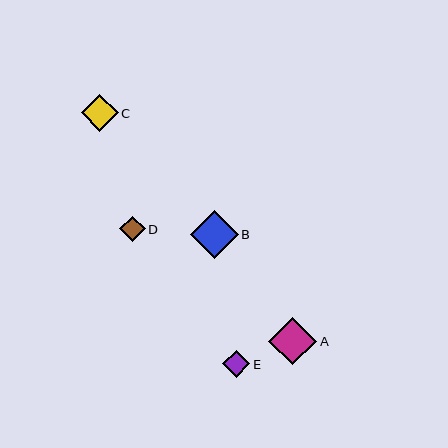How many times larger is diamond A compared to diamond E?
Diamond A is approximately 1.7 times the size of diamond E.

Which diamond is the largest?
Diamond B is the largest with a size of approximately 48 pixels.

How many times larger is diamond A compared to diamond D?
Diamond A is approximately 1.9 times the size of diamond D.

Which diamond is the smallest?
Diamond D is the smallest with a size of approximately 25 pixels.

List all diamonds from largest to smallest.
From largest to smallest: B, A, C, E, D.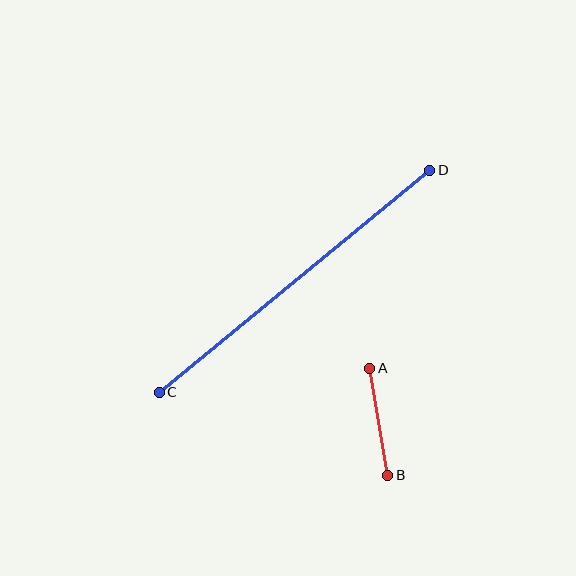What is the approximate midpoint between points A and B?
The midpoint is at approximately (379, 422) pixels.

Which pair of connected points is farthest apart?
Points C and D are farthest apart.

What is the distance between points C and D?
The distance is approximately 350 pixels.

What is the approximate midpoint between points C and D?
The midpoint is at approximately (294, 281) pixels.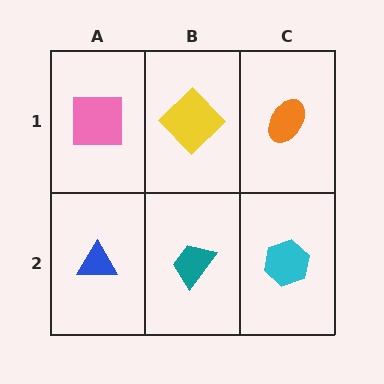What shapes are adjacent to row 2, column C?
An orange ellipse (row 1, column C), a teal trapezoid (row 2, column B).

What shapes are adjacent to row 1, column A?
A blue triangle (row 2, column A), a yellow diamond (row 1, column B).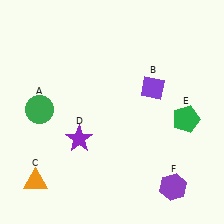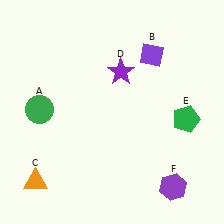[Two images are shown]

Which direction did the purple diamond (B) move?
The purple diamond (B) moved up.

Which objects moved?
The objects that moved are: the purple diamond (B), the purple star (D).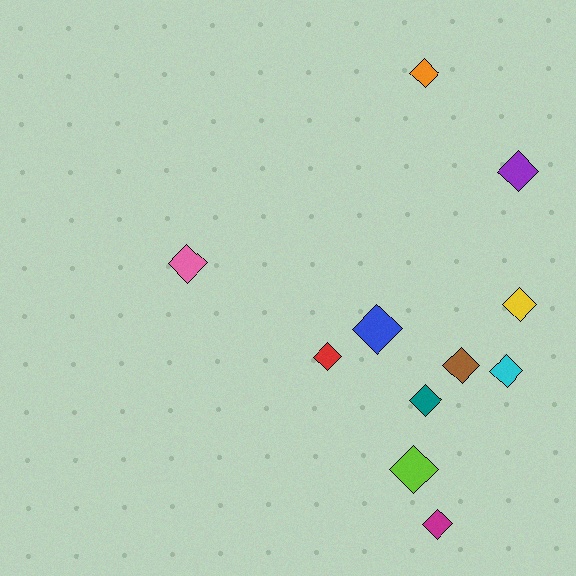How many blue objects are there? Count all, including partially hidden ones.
There is 1 blue object.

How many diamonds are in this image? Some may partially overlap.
There are 11 diamonds.